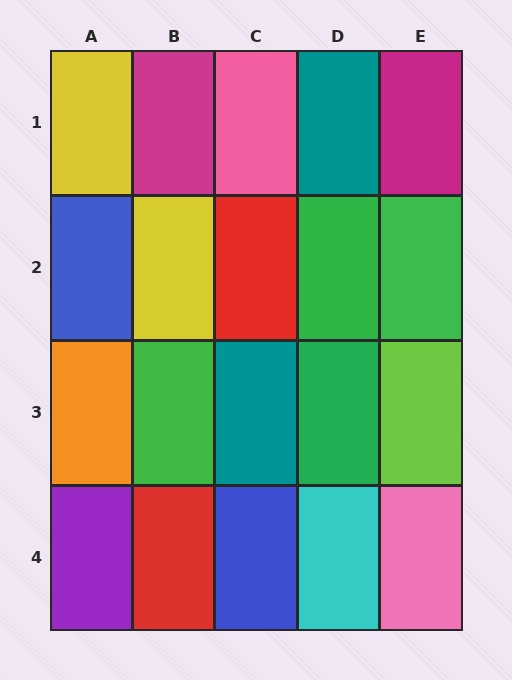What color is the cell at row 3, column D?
Green.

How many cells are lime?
1 cell is lime.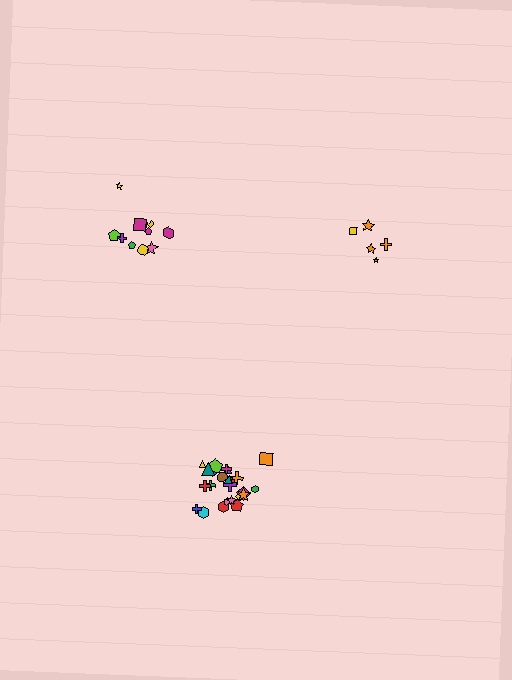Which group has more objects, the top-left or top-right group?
The top-left group.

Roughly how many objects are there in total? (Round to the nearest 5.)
Roughly 40 objects in total.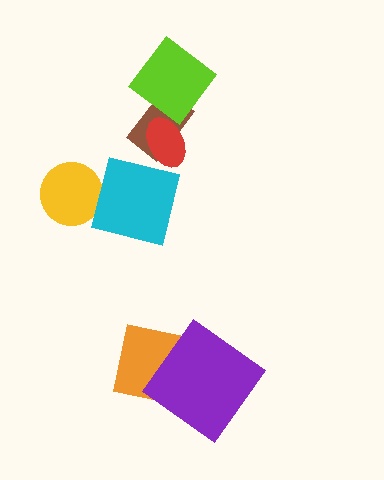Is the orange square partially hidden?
Yes, it is partially covered by another shape.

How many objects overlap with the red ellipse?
1 object overlaps with the red ellipse.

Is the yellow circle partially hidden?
No, no other shape covers it.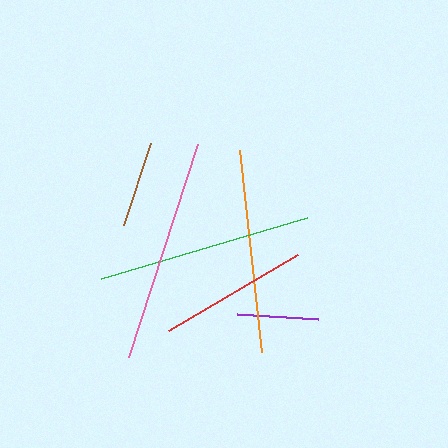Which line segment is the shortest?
The purple line is the shortest at approximately 82 pixels.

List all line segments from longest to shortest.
From longest to shortest: pink, green, orange, red, brown, purple.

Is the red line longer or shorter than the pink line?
The pink line is longer than the red line.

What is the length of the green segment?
The green segment is approximately 215 pixels long.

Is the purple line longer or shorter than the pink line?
The pink line is longer than the purple line.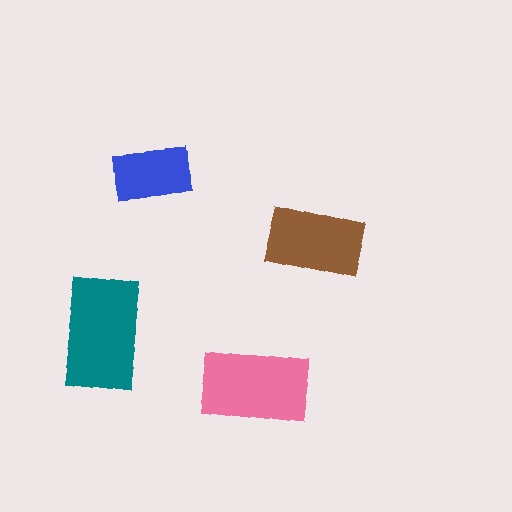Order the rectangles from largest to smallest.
the teal one, the pink one, the brown one, the blue one.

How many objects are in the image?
There are 4 objects in the image.